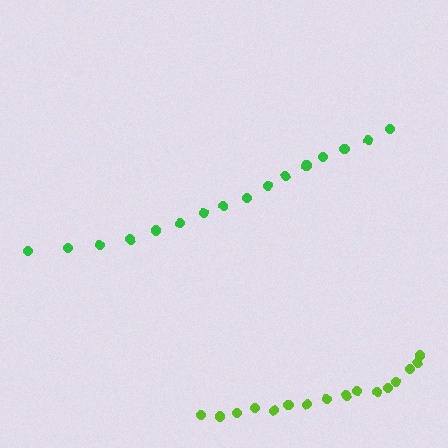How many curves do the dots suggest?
There are 2 distinct paths.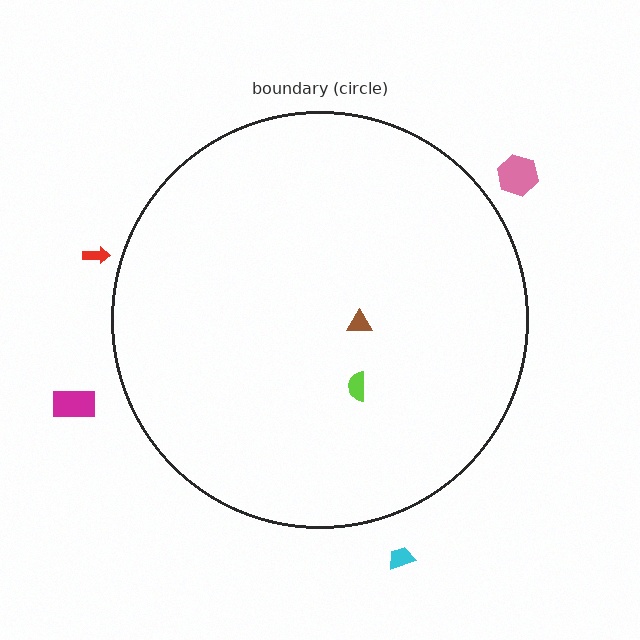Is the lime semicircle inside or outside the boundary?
Inside.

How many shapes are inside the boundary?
2 inside, 4 outside.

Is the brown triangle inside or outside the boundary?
Inside.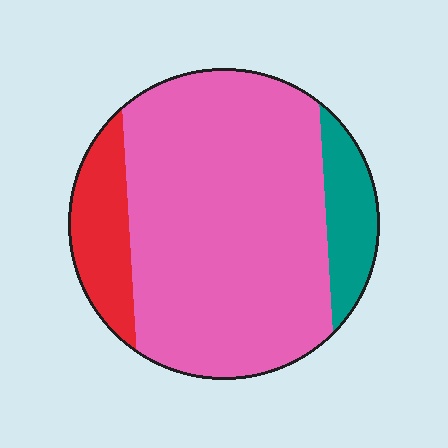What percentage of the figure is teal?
Teal takes up less than a sixth of the figure.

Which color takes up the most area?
Pink, at roughly 75%.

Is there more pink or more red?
Pink.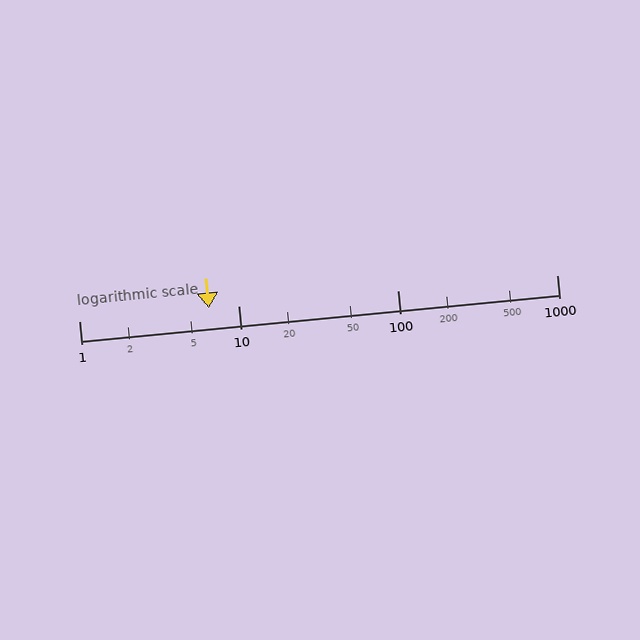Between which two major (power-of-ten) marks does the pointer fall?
The pointer is between 1 and 10.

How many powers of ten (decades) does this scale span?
The scale spans 3 decades, from 1 to 1000.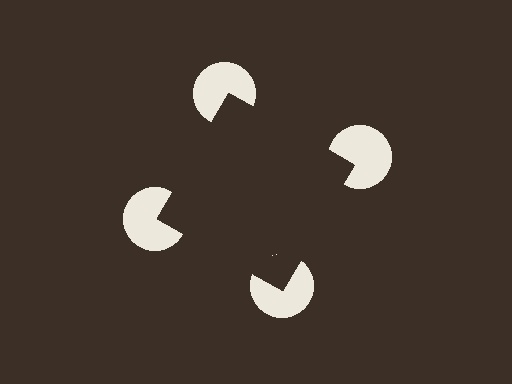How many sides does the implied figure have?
4 sides.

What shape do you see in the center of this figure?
An illusory square — its edges are inferred from the aligned wedge cuts in the pac-man discs, not physically drawn.